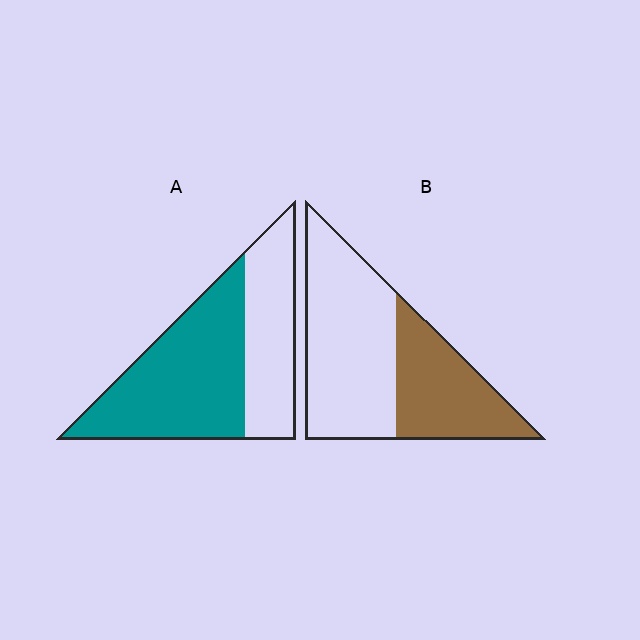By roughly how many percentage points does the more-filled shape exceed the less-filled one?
By roughly 25 percentage points (A over B).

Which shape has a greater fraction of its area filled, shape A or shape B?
Shape A.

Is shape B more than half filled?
No.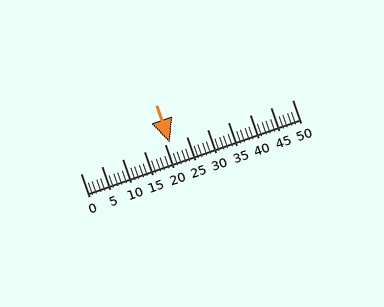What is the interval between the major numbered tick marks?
The major tick marks are spaced 5 units apart.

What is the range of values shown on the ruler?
The ruler shows values from 0 to 50.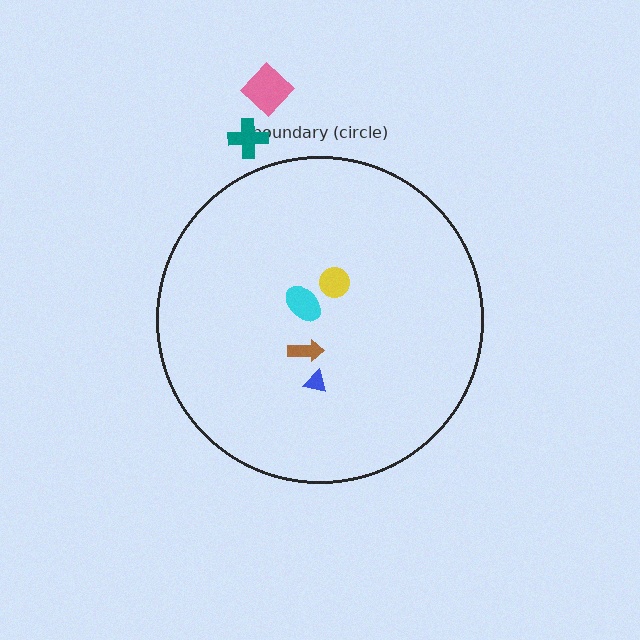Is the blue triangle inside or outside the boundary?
Inside.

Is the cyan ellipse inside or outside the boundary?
Inside.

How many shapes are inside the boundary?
4 inside, 2 outside.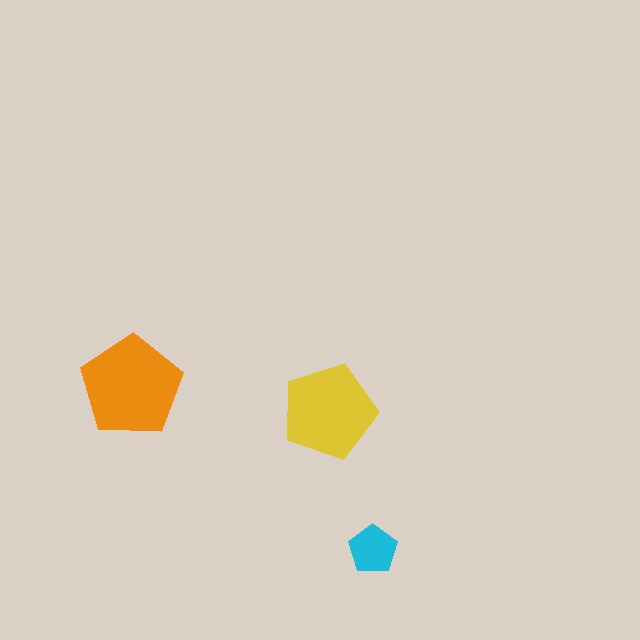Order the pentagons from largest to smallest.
the orange one, the yellow one, the cyan one.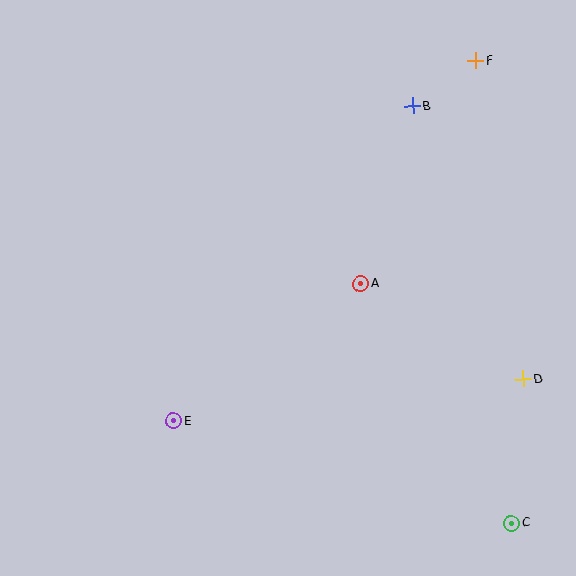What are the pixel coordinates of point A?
Point A is at (361, 284).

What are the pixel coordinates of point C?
Point C is at (512, 523).